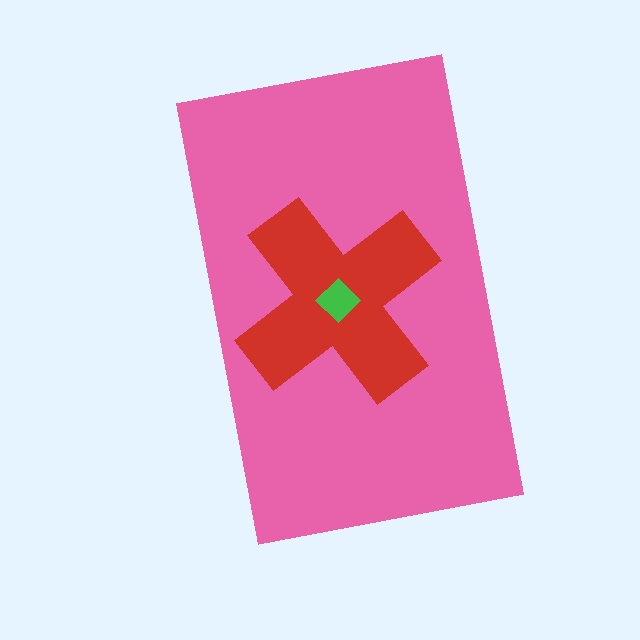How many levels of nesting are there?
3.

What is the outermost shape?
The pink rectangle.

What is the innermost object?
The green diamond.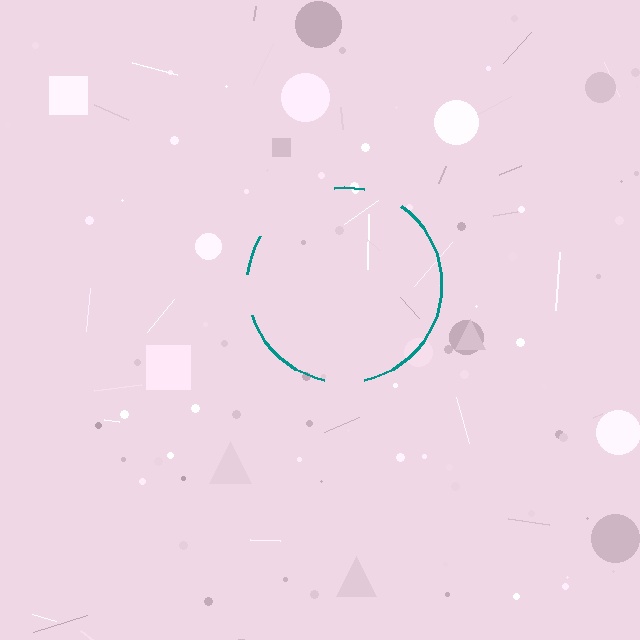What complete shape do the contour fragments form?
The contour fragments form a circle.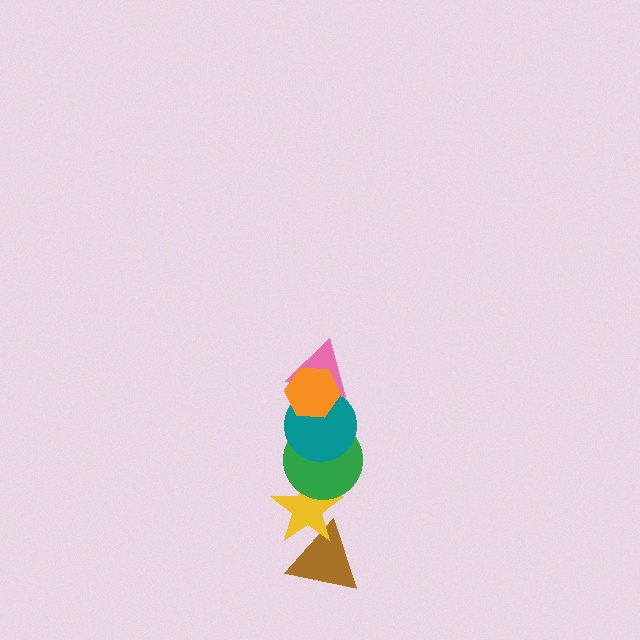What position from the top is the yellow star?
The yellow star is 5th from the top.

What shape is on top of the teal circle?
The pink triangle is on top of the teal circle.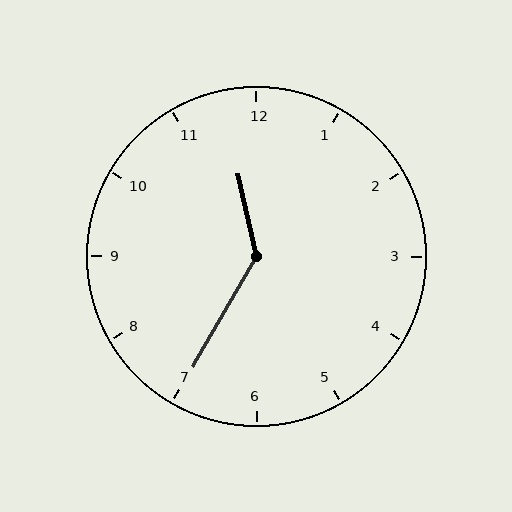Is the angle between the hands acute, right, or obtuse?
It is obtuse.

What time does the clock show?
11:35.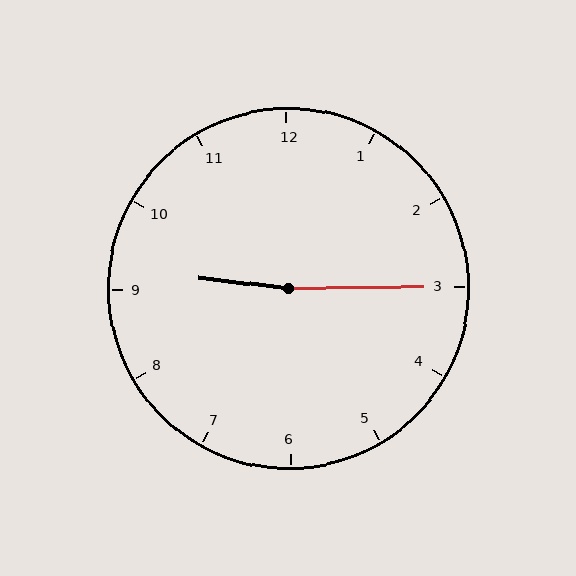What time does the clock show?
9:15.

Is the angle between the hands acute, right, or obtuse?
It is obtuse.